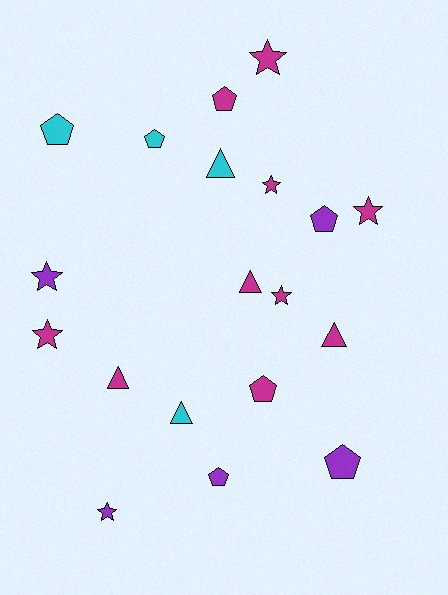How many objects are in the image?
There are 19 objects.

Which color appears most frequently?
Magenta, with 10 objects.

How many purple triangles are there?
There are no purple triangles.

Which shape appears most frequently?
Pentagon, with 7 objects.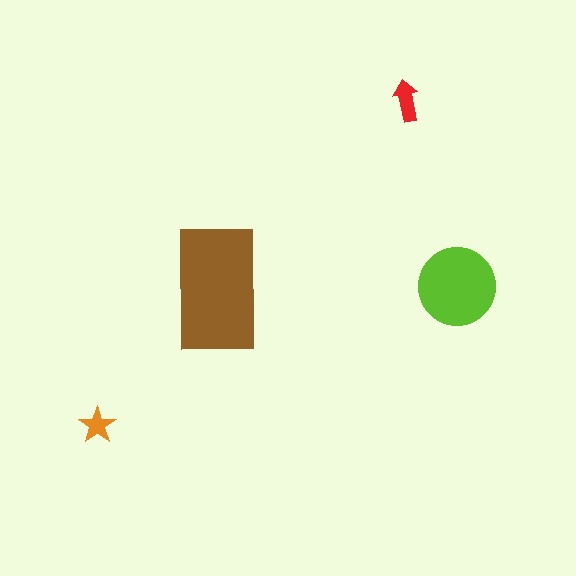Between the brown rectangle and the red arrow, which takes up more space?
The brown rectangle.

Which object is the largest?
The brown rectangle.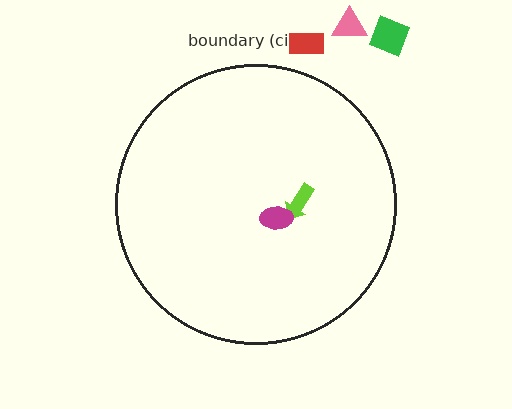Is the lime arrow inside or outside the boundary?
Inside.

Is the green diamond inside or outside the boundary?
Outside.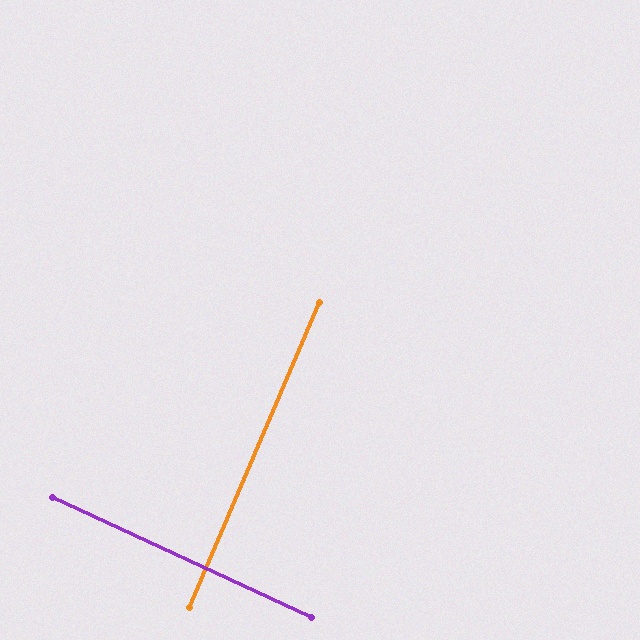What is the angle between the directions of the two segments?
Approximately 88 degrees.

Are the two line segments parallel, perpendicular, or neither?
Perpendicular — they meet at approximately 88°.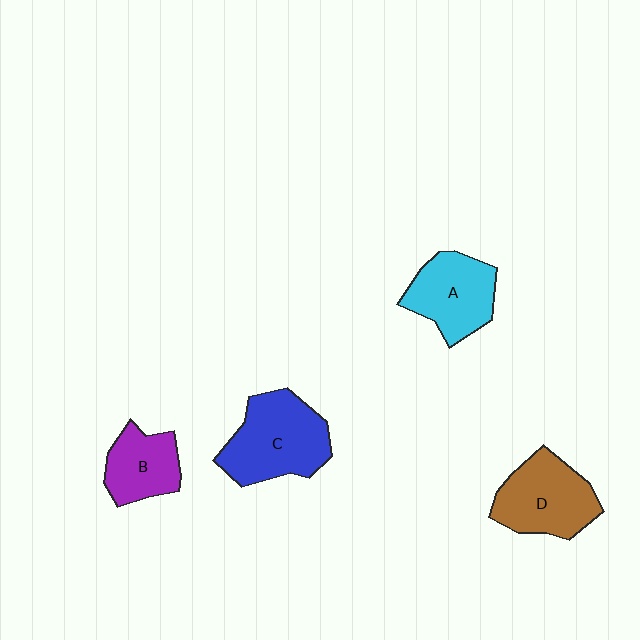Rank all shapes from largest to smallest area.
From largest to smallest: C (blue), D (brown), A (cyan), B (purple).